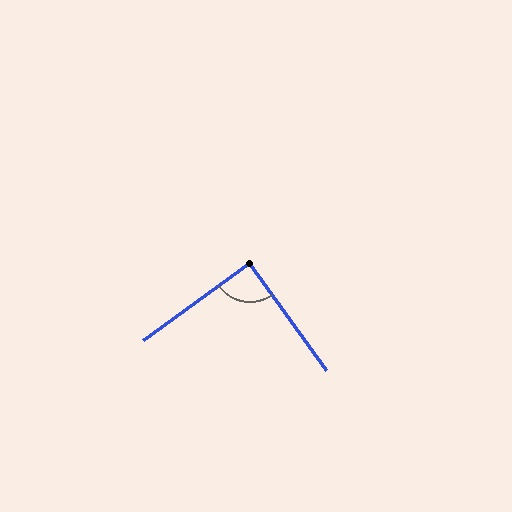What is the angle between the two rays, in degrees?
Approximately 90 degrees.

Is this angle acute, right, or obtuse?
It is approximately a right angle.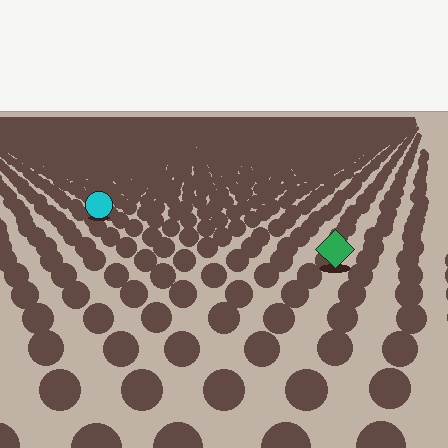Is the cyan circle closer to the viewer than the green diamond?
No. The green diamond is closer — you can tell from the texture gradient: the ground texture is coarser near it.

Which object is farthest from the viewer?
The cyan circle is farthest from the viewer. It appears smaller and the ground texture around it is denser.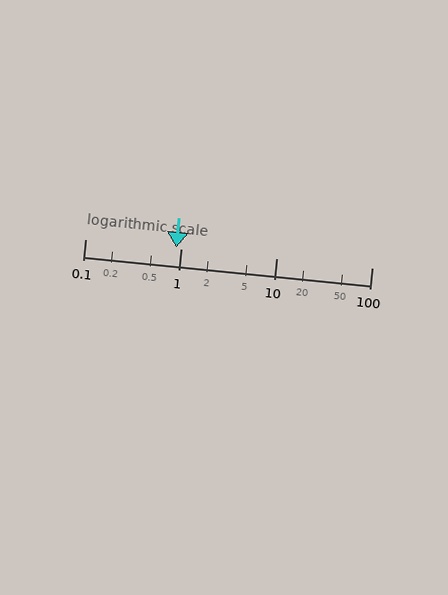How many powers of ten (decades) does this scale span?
The scale spans 3 decades, from 0.1 to 100.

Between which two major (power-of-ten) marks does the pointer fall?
The pointer is between 0.1 and 1.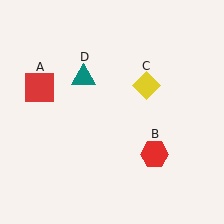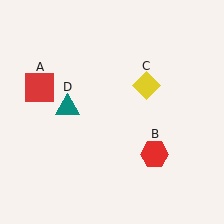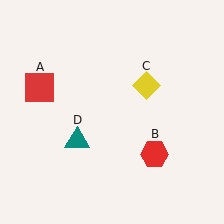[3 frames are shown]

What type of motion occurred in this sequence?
The teal triangle (object D) rotated counterclockwise around the center of the scene.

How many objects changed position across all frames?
1 object changed position: teal triangle (object D).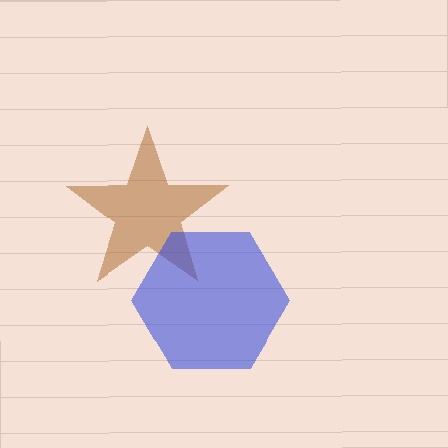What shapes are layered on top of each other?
The layered shapes are: a brown star, a blue hexagon.